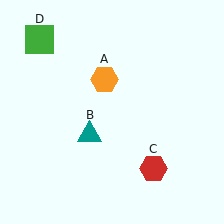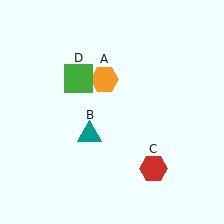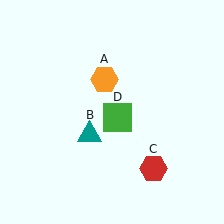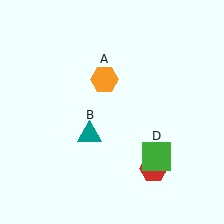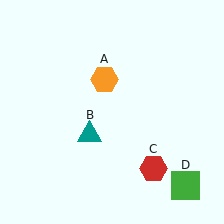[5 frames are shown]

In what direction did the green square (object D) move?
The green square (object D) moved down and to the right.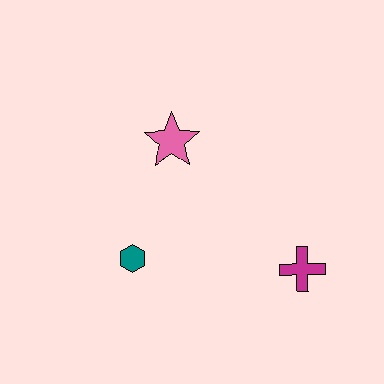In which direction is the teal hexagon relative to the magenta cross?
The teal hexagon is to the left of the magenta cross.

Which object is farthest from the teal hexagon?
The magenta cross is farthest from the teal hexagon.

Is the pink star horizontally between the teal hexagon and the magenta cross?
Yes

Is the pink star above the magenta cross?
Yes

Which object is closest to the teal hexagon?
The pink star is closest to the teal hexagon.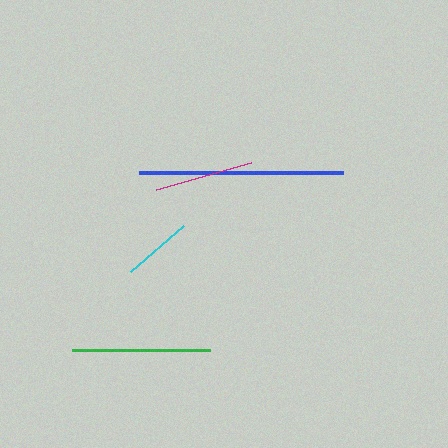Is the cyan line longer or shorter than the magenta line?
The magenta line is longer than the cyan line.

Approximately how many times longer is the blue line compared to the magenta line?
The blue line is approximately 2.1 times the length of the magenta line.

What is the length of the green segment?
The green segment is approximately 138 pixels long.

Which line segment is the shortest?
The cyan line is the shortest at approximately 70 pixels.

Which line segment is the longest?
The blue line is the longest at approximately 205 pixels.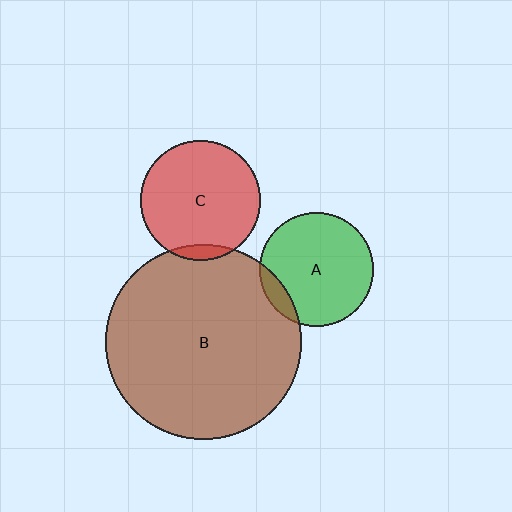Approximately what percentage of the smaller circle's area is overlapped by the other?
Approximately 10%.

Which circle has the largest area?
Circle B (brown).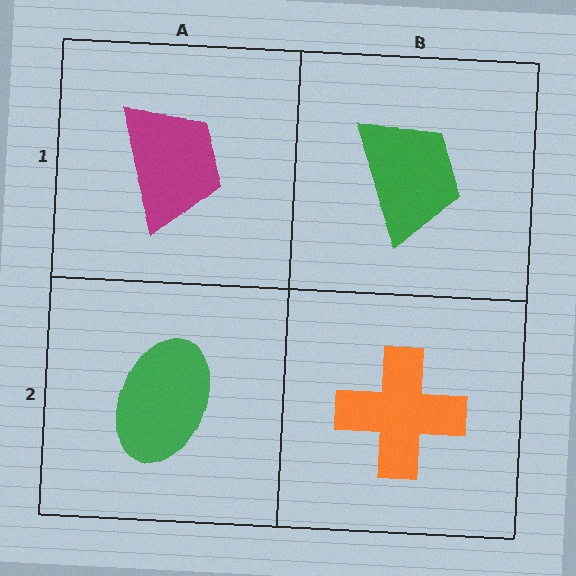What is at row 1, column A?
A magenta trapezoid.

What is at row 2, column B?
An orange cross.